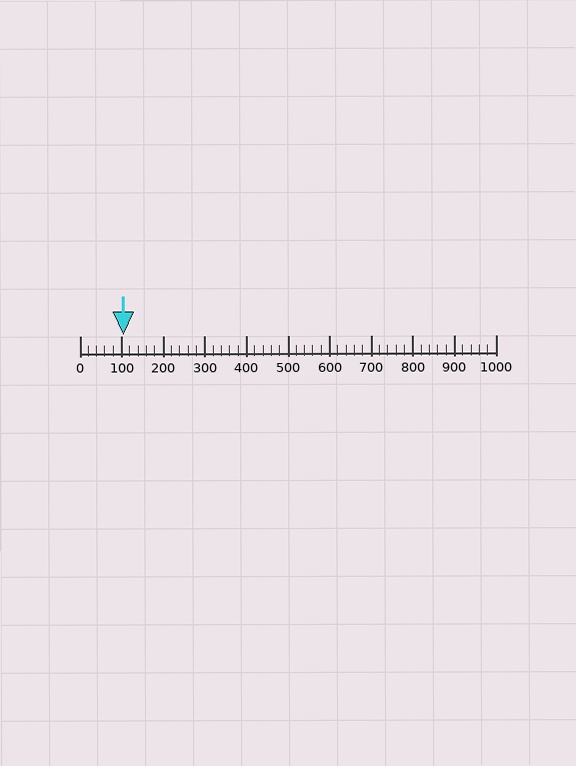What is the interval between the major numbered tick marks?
The major tick marks are spaced 100 units apart.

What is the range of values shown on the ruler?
The ruler shows values from 0 to 1000.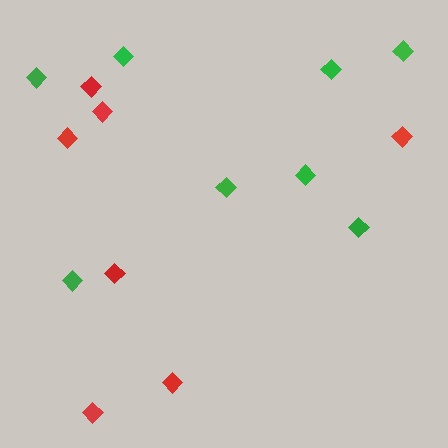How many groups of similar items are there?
There are 2 groups: one group of green diamonds (8) and one group of red diamonds (7).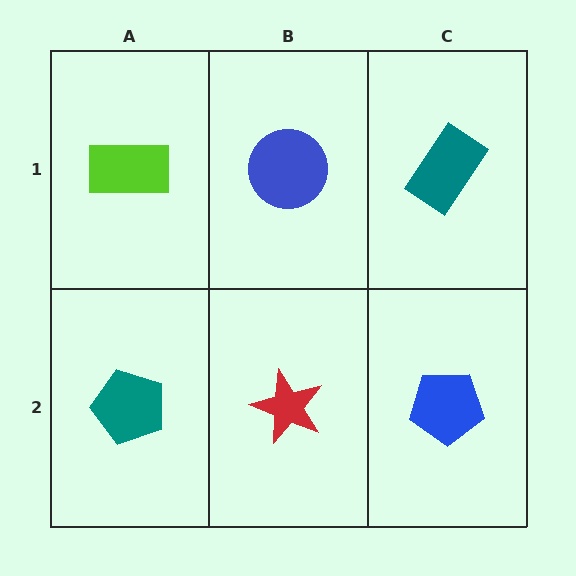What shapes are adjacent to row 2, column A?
A lime rectangle (row 1, column A), a red star (row 2, column B).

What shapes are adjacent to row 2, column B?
A blue circle (row 1, column B), a teal pentagon (row 2, column A), a blue pentagon (row 2, column C).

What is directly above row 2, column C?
A teal rectangle.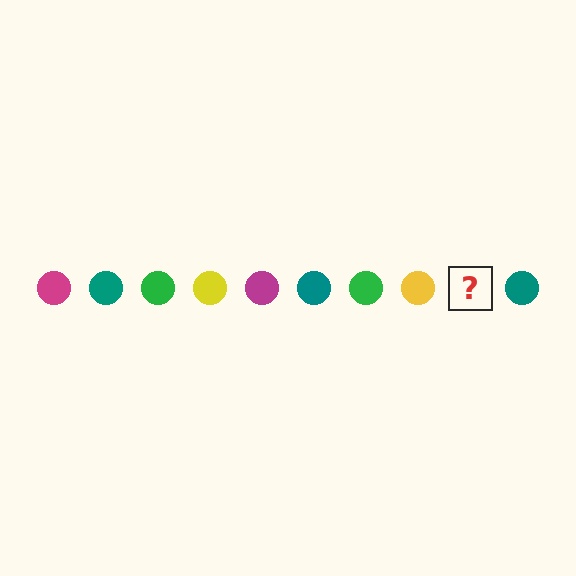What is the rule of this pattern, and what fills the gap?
The rule is that the pattern cycles through magenta, teal, green, yellow circles. The gap should be filled with a magenta circle.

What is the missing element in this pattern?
The missing element is a magenta circle.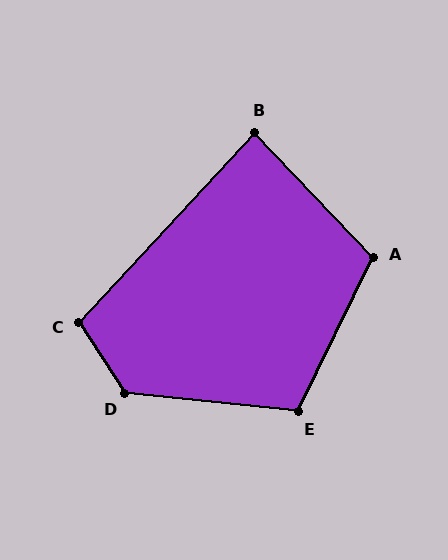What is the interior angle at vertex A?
Approximately 111 degrees (obtuse).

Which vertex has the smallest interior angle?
B, at approximately 86 degrees.